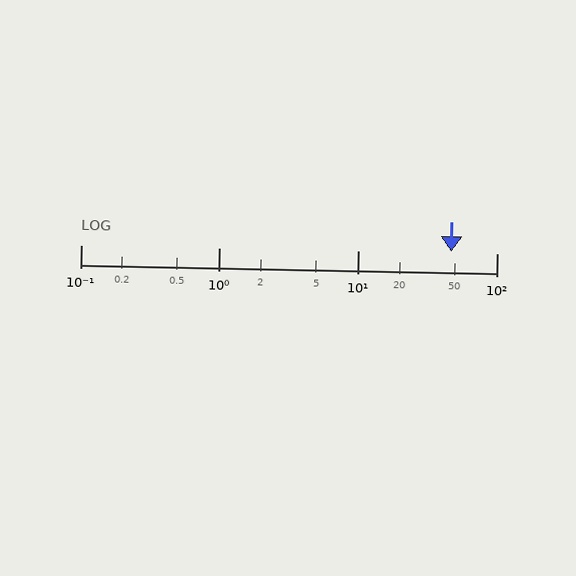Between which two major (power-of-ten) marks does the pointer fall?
The pointer is between 10 and 100.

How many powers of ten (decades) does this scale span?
The scale spans 3 decades, from 0.1 to 100.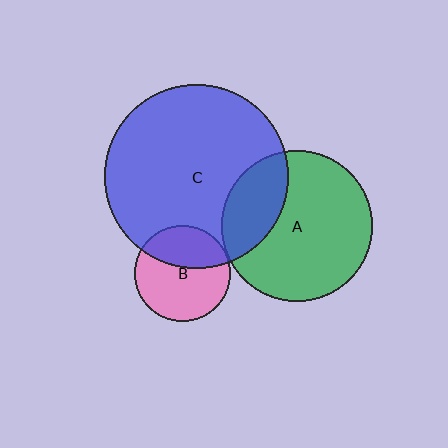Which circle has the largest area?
Circle C (blue).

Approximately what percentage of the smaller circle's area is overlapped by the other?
Approximately 35%.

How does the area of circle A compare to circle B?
Approximately 2.5 times.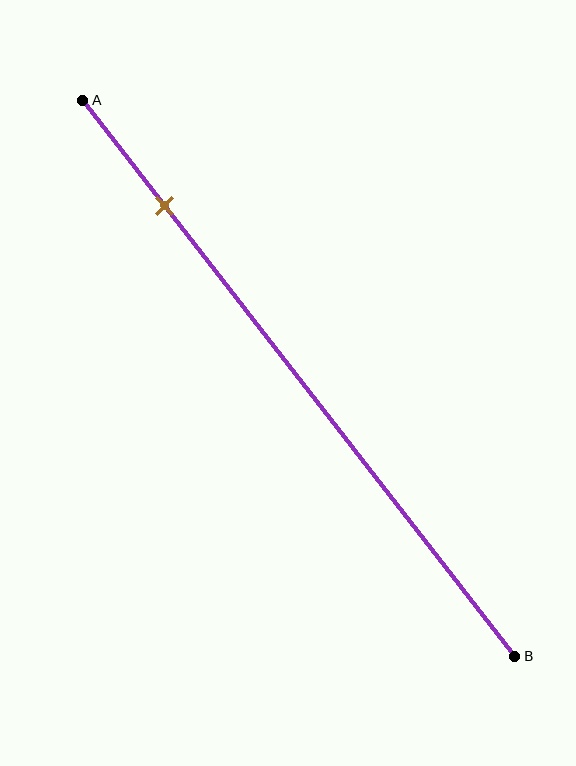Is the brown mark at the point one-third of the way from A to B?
No, the mark is at about 20% from A, not at the 33% one-third point.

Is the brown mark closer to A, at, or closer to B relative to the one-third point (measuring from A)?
The brown mark is closer to point A than the one-third point of segment AB.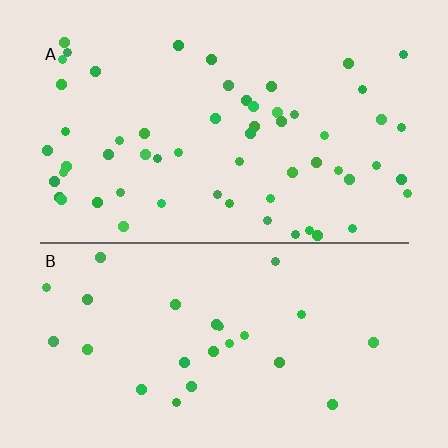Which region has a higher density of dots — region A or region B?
A (the top).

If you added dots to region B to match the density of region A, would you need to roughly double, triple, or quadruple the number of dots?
Approximately double.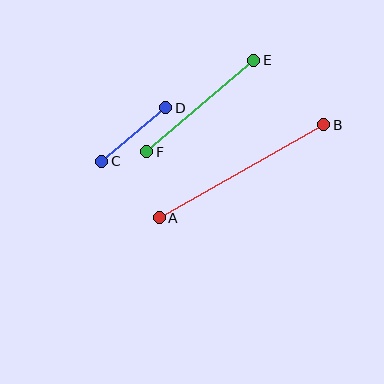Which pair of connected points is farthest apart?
Points A and B are farthest apart.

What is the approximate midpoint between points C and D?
The midpoint is at approximately (134, 134) pixels.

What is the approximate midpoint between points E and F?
The midpoint is at approximately (200, 106) pixels.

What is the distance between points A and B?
The distance is approximately 189 pixels.